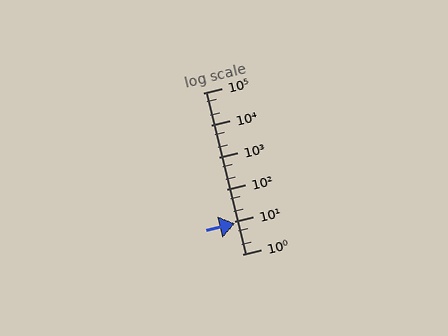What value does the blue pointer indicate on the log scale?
The pointer indicates approximately 8.7.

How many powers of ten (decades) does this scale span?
The scale spans 5 decades, from 1 to 100000.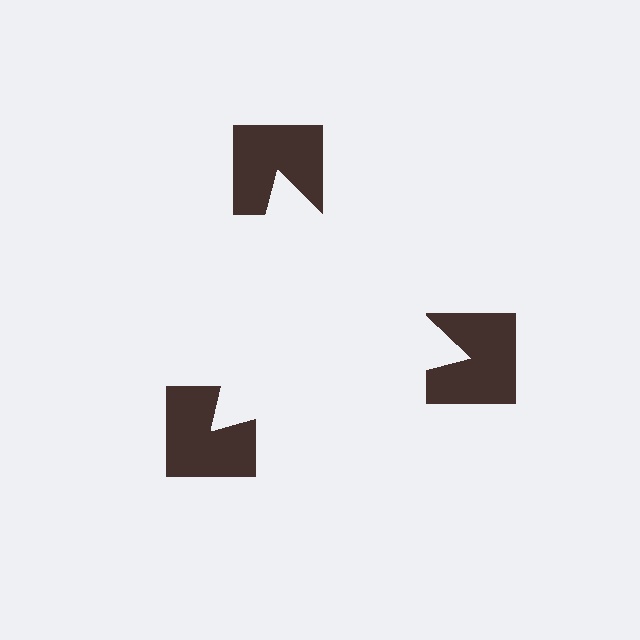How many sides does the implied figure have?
3 sides.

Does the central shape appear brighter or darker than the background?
It typically appears slightly brighter than the background, even though no actual brightness change is drawn.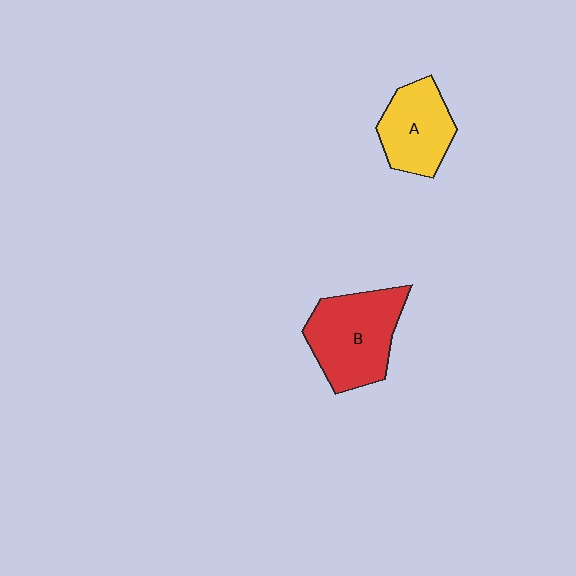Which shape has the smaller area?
Shape A (yellow).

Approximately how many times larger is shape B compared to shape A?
Approximately 1.4 times.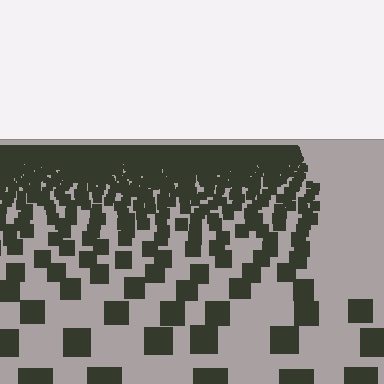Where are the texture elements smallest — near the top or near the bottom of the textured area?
Near the top.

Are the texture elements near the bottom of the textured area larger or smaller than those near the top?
Larger. Near the bottom, elements are closer to the viewer and appear at a bigger on-screen size.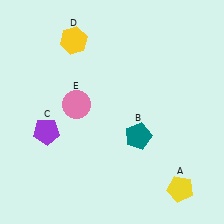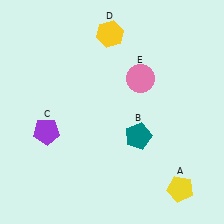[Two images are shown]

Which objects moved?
The objects that moved are: the yellow hexagon (D), the pink circle (E).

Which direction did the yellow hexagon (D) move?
The yellow hexagon (D) moved right.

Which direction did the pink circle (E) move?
The pink circle (E) moved right.